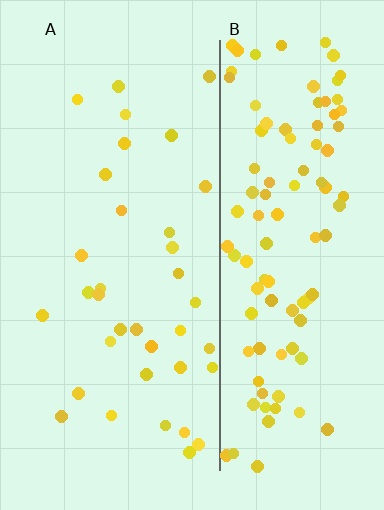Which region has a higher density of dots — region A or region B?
B (the right).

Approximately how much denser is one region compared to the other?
Approximately 3.0× — region B over region A.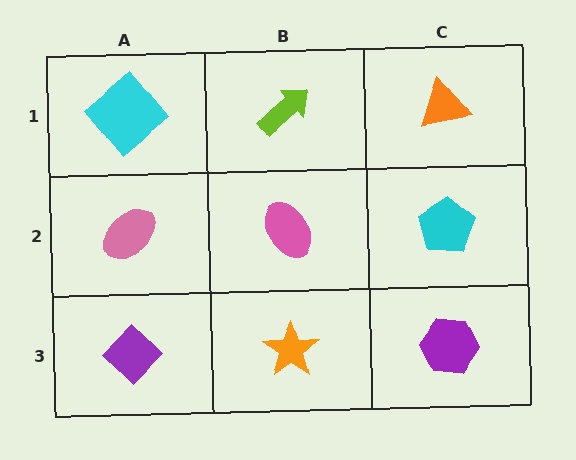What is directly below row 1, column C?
A cyan pentagon.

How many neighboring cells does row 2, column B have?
4.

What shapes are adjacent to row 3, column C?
A cyan pentagon (row 2, column C), an orange star (row 3, column B).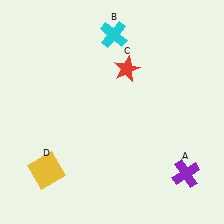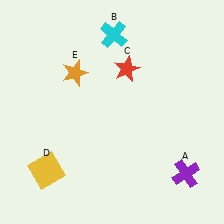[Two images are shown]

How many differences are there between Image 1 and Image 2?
There is 1 difference between the two images.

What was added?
An orange star (E) was added in Image 2.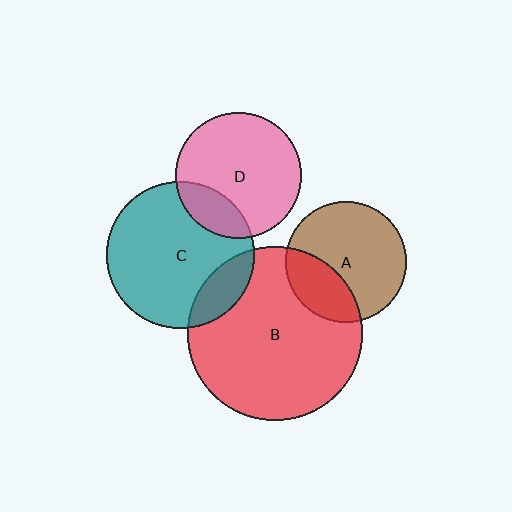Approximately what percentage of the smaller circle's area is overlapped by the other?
Approximately 15%.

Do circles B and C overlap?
Yes.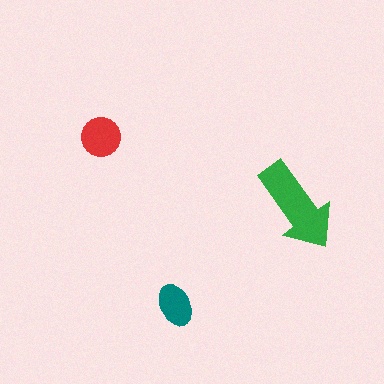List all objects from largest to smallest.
The green arrow, the red circle, the teal ellipse.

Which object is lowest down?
The teal ellipse is bottommost.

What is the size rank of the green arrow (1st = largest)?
1st.